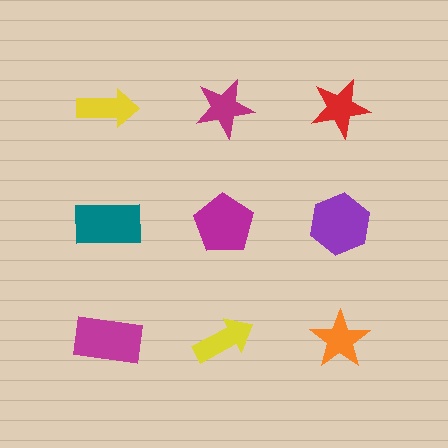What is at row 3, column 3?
An orange star.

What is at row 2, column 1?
A teal rectangle.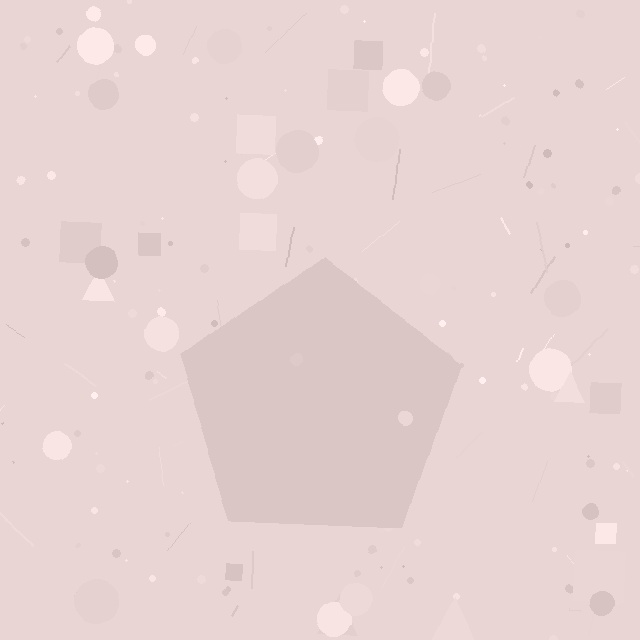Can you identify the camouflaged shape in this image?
The camouflaged shape is a pentagon.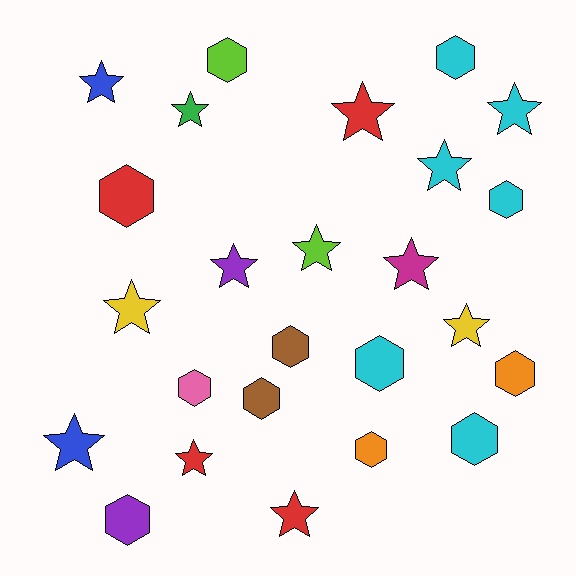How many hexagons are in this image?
There are 12 hexagons.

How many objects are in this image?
There are 25 objects.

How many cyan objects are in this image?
There are 6 cyan objects.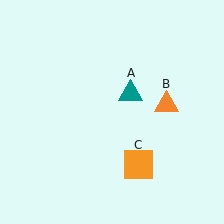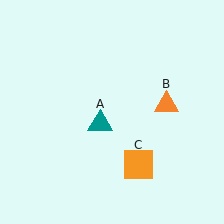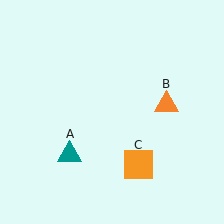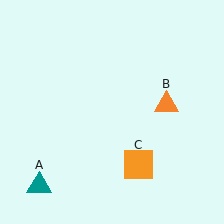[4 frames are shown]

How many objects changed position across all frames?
1 object changed position: teal triangle (object A).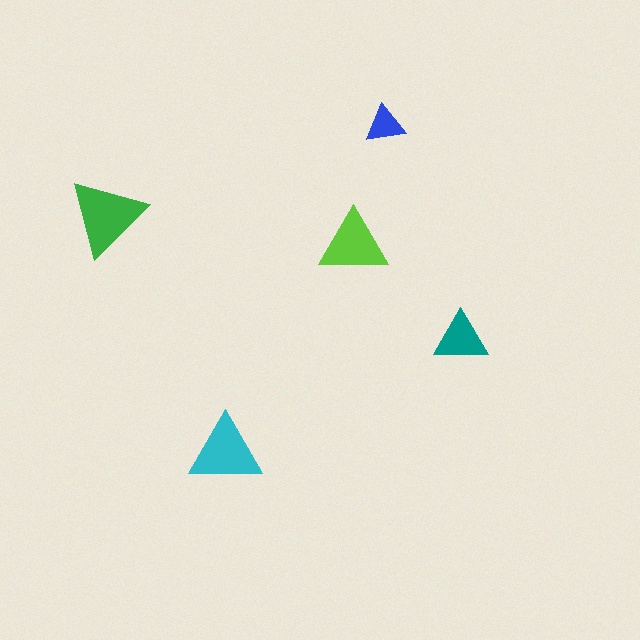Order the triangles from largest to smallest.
the green one, the cyan one, the lime one, the teal one, the blue one.